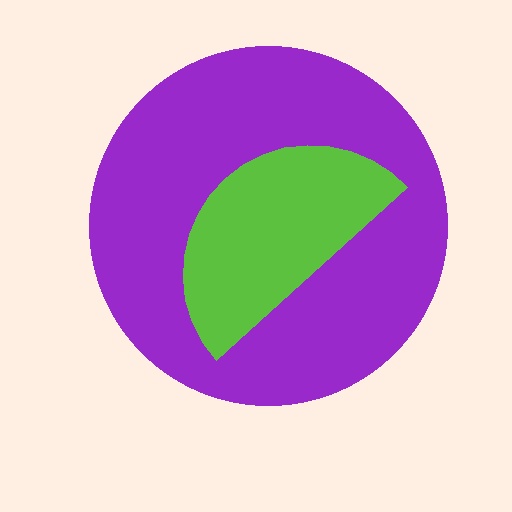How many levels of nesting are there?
2.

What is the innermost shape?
The lime semicircle.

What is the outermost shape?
The purple circle.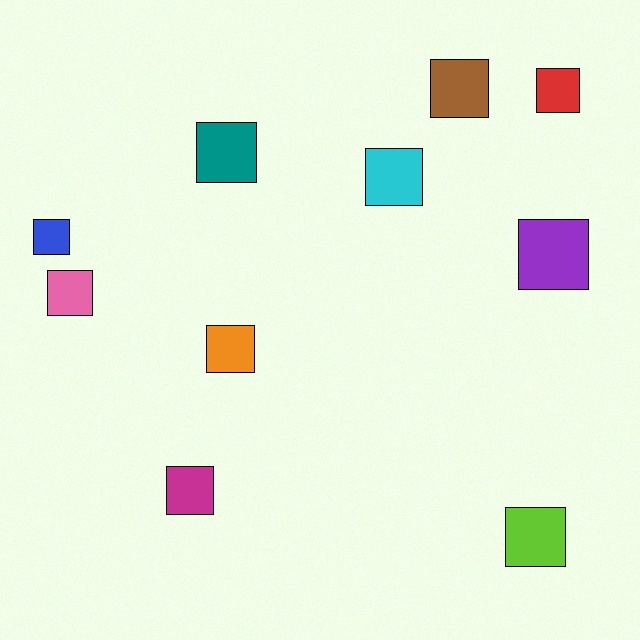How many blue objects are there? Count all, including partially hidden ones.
There is 1 blue object.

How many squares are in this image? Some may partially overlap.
There are 10 squares.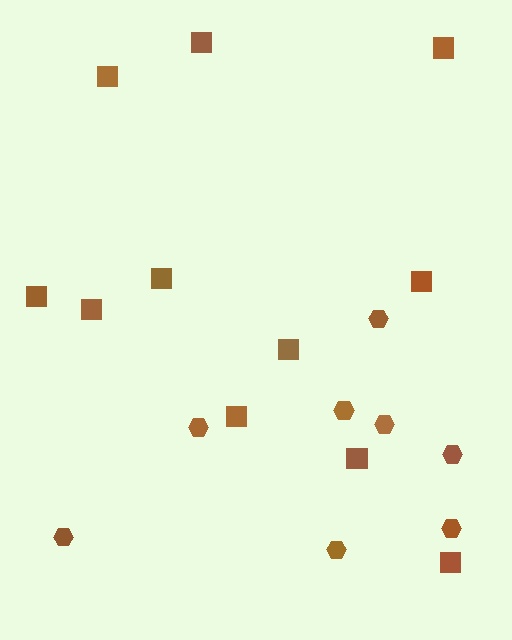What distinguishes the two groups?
There are 2 groups: one group of hexagons (8) and one group of squares (11).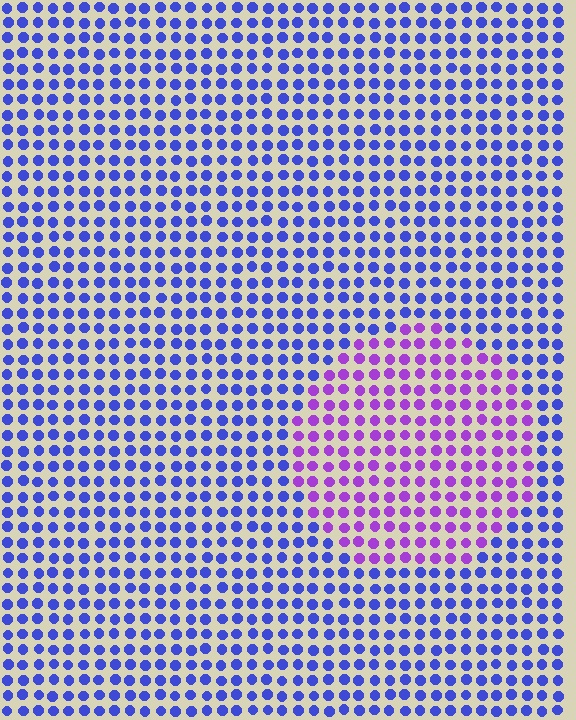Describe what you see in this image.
The image is filled with small blue elements in a uniform arrangement. A circle-shaped region is visible where the elements are tinted to a slightly different hue, forming a subtle color boundary.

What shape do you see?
I see a circle.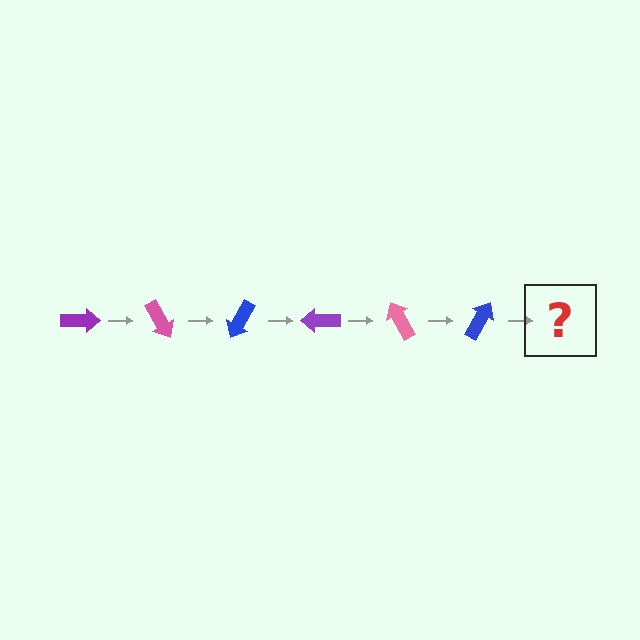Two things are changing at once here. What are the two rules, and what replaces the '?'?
The two rules are that it rotates 60 degrees each step and the color cycles through purple, pink, and blue. The '?' should be a purple arrow, rotated 360 degrees from the start.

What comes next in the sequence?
The next element should be a purple arrow, rotated 360 degrees from the start.